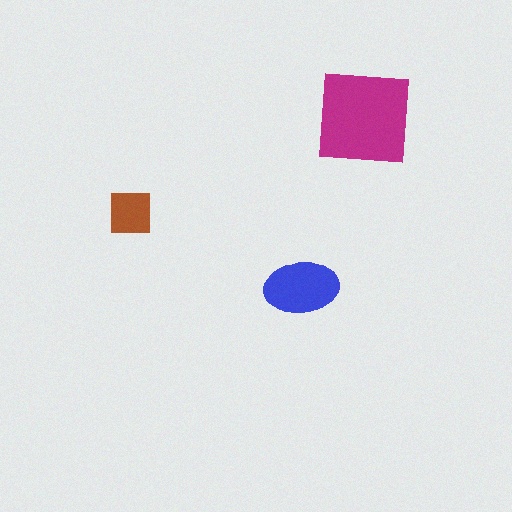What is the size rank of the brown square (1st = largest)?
3rd.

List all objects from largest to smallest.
The magenta square, the blue ellipse, the brown square.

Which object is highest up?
The magenta square is topmost.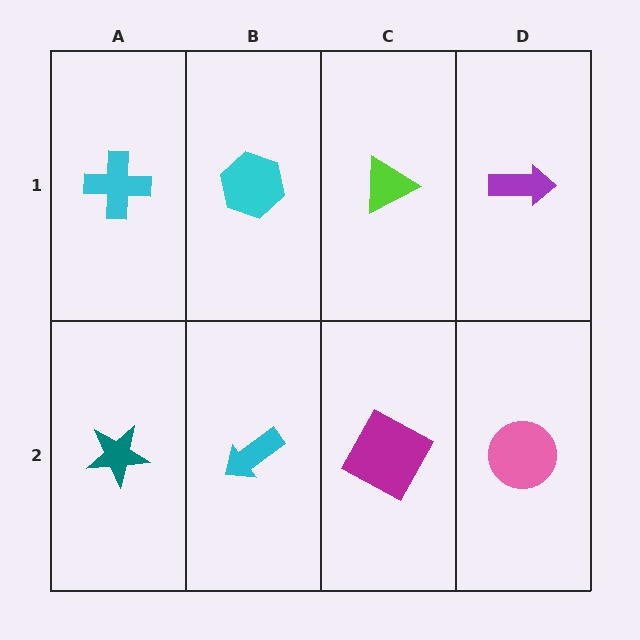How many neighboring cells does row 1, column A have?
2.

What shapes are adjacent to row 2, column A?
A cyan cross (row 1, column A), a cyan arrow (row 2, column B).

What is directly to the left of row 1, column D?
A lime triangle.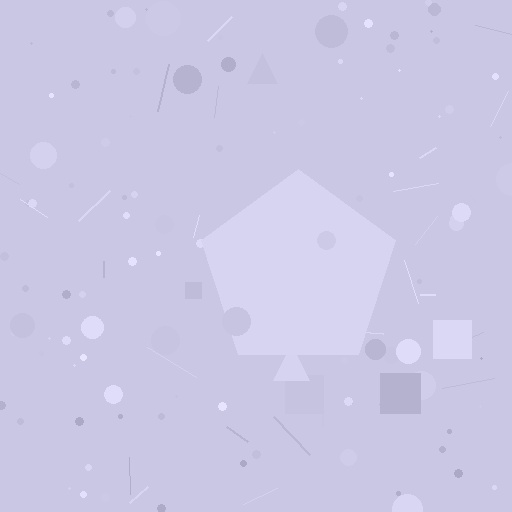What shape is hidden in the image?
A pentagon is hidden in the image.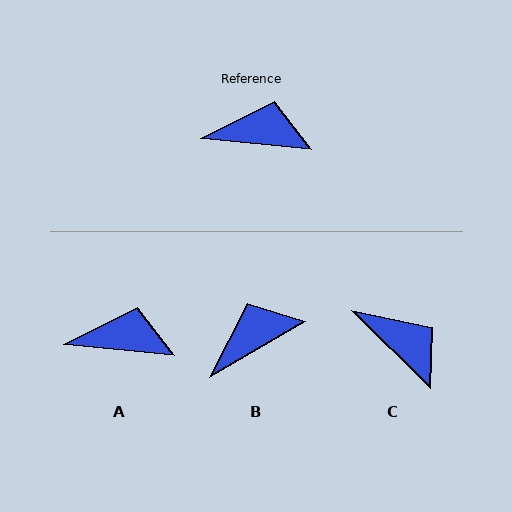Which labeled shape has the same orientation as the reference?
A.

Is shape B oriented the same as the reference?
No, it is off by about 36 degrees.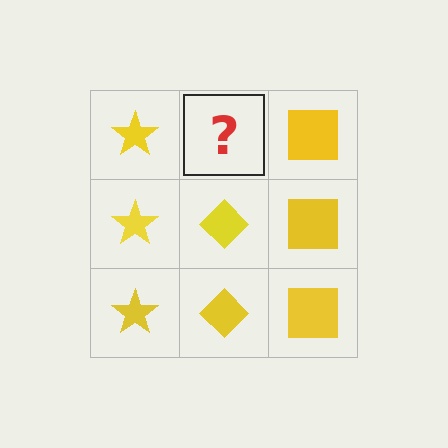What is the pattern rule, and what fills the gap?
The rule is that each column has a consistent shape. The gap should be filled with a yellow diamond.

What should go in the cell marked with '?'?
The missing cell should contain a yellow diamond.